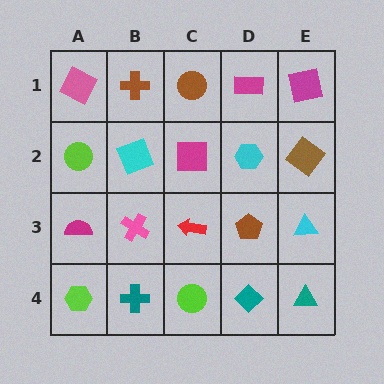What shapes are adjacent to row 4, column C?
A red arrow (row 3, column C), a teal cross (row 4, column B), a teal diamond (row 4, column D).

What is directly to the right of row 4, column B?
A lime circle.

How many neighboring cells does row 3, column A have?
3.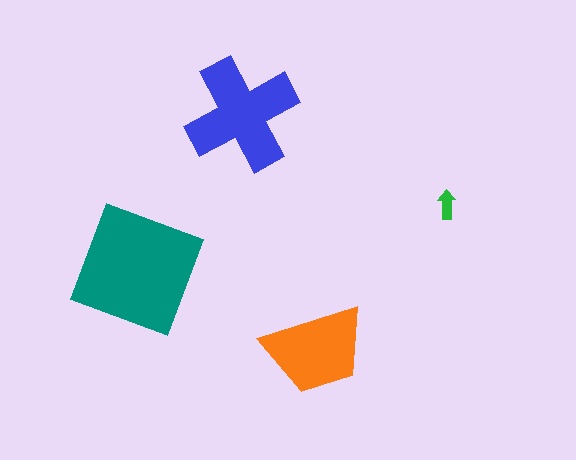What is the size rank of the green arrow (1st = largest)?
4th.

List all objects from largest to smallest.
The teal square, the blue cross, the orange trapezoid, the green arrow.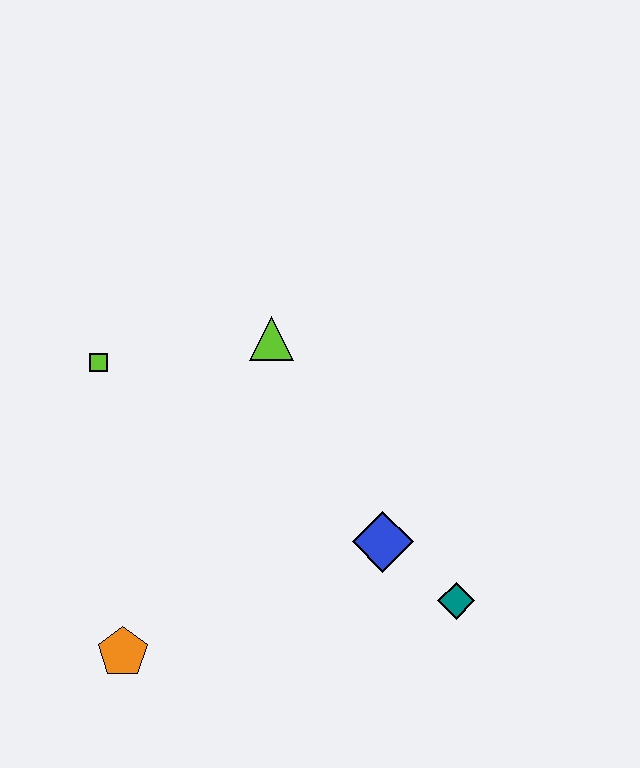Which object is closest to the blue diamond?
The teal diamond is closest to the blue diamond.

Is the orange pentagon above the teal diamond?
No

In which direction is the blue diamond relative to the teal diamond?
The blue diamond is to the left of the teal diamond.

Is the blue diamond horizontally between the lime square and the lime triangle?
No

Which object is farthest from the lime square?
The teal diamond is farthest from the lime square.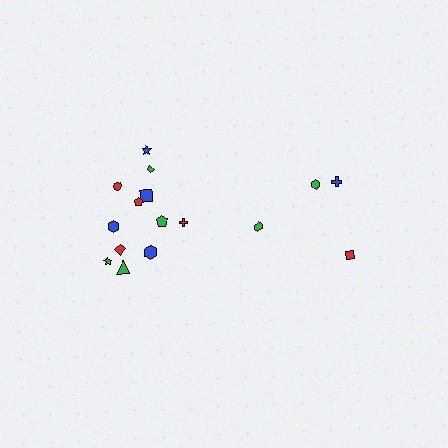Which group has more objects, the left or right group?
The left group.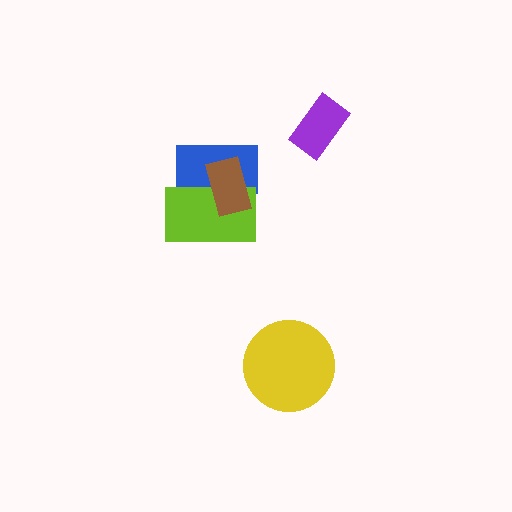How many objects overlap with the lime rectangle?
2 objects overlap with the lime rectangle.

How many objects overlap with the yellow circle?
0 objects overlap with the yellow circle.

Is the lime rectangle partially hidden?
Yes, it is partially covered by another shape.